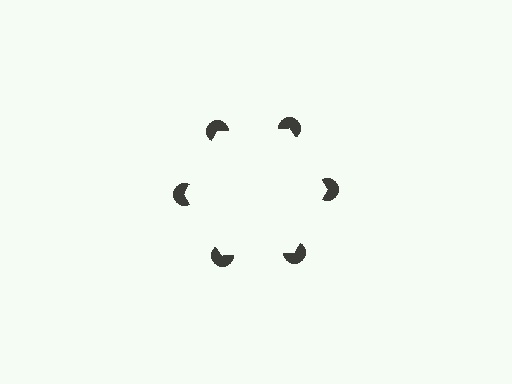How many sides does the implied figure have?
6 sides.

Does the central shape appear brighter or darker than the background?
It typically appears slightly brighter than the background, even though no actual brightness change is drawn.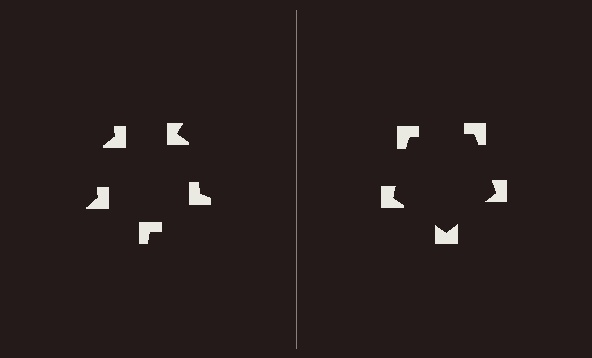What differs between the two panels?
The notched squares are positioned identically on both sides; only the wedge orientations differ. On the right they align to a pentagon; on the left they are misaligned.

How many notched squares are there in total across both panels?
10 — 5 on each side.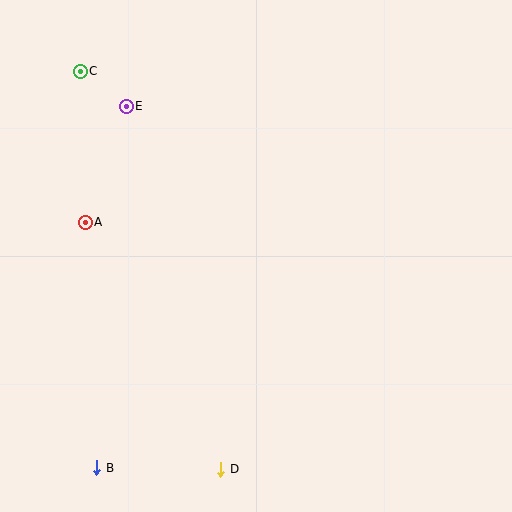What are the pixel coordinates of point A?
Point A is at (85, 222).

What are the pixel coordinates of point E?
Point E is at (126, 106).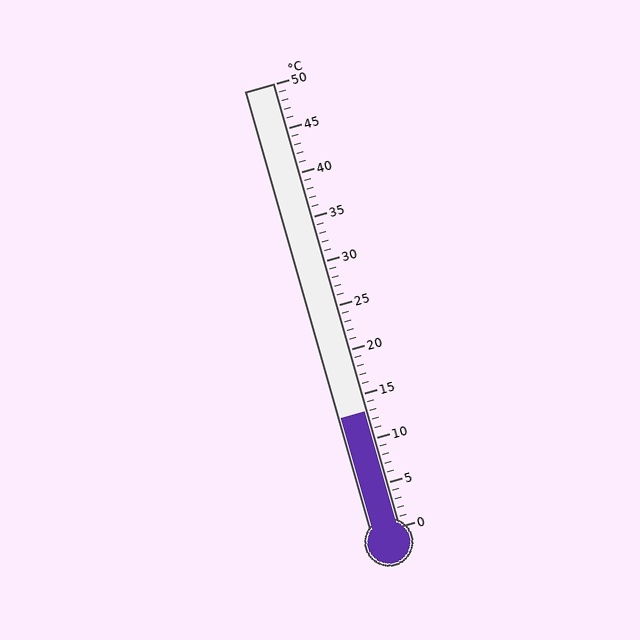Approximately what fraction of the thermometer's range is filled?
The thermometer is filled to approximately 25% of its range.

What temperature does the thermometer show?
The thermometer shows approximately 13°C.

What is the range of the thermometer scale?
The thermometer scale ranges from 0°C to 50°C.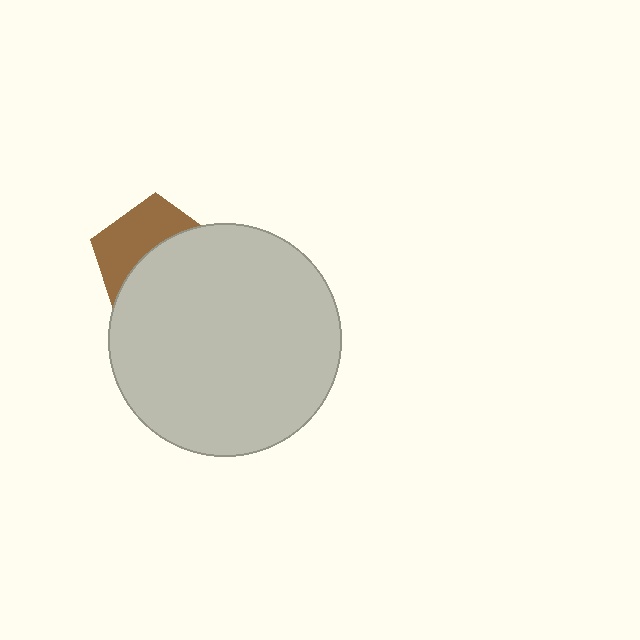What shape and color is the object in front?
The object in front is a light gray circle.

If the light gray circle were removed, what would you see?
You would see the complete brown pentagon.